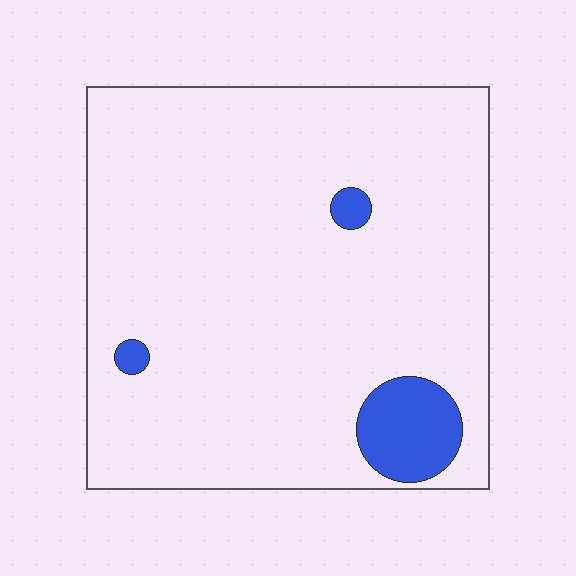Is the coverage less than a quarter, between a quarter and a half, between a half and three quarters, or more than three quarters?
Less than a quarter.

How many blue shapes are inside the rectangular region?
3.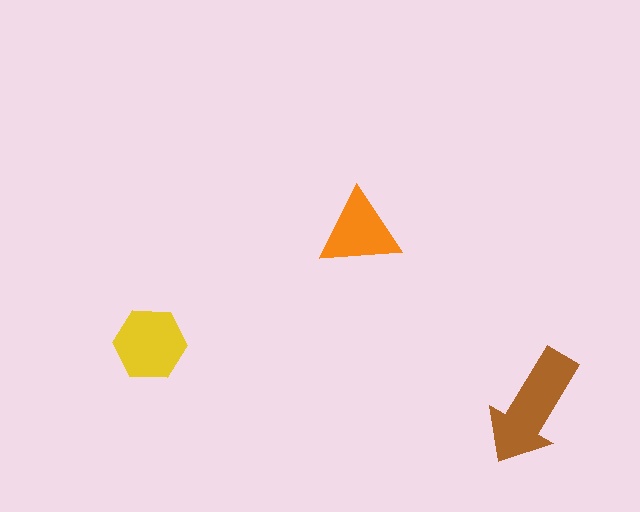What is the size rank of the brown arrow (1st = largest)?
1st.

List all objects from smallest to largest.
The orange triangle, the yellow hexagon, the brown arrow.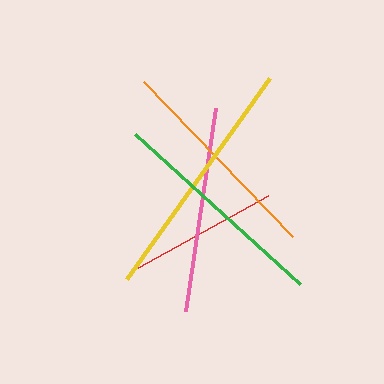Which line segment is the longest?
The yellow line is the longest at approximately 246 pixels.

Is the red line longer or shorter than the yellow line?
The yellow line is longer than the red line.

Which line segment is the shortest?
The red line is the shortest at approximately 159 pixels.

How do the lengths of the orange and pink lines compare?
The orange and pink lines are approximately the same length.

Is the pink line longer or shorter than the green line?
The green line is longer than the pink line.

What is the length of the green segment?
The green segment is approximately 223 pixels long.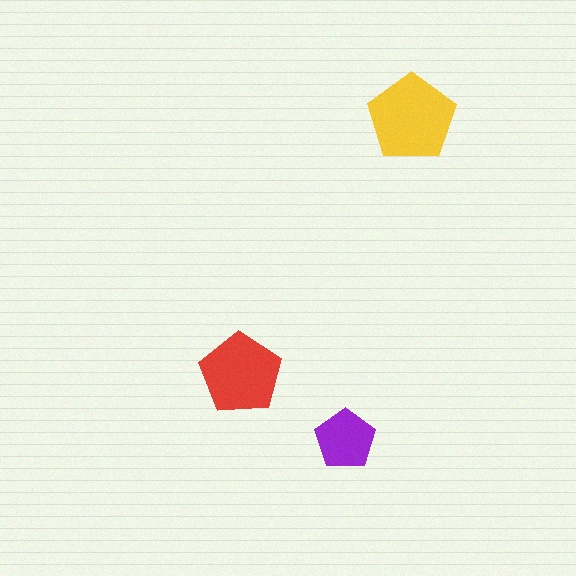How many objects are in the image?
There are 3 objects in the image.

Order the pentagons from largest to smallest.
the yellow one, the red one, the purple one.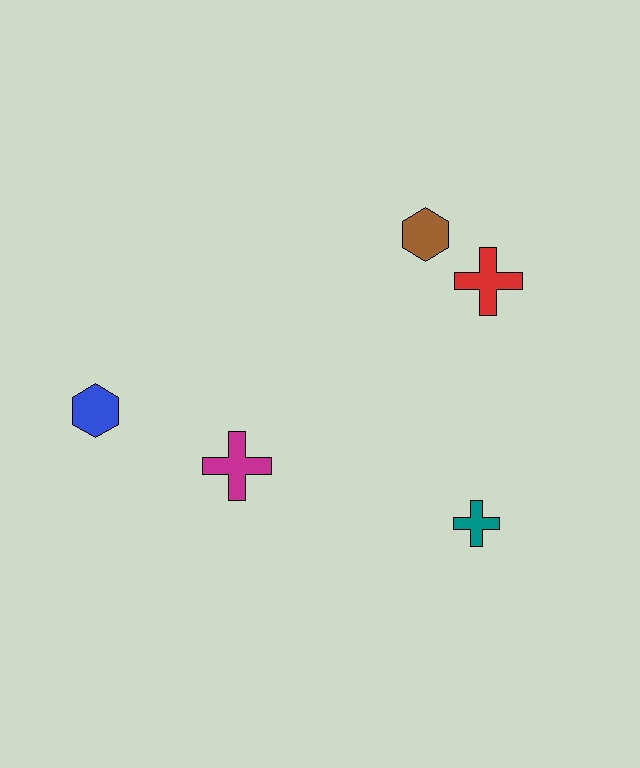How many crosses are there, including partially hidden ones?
There are 3 crosses.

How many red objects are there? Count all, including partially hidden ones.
There is 1 red object.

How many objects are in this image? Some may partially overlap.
There are 5 objects.